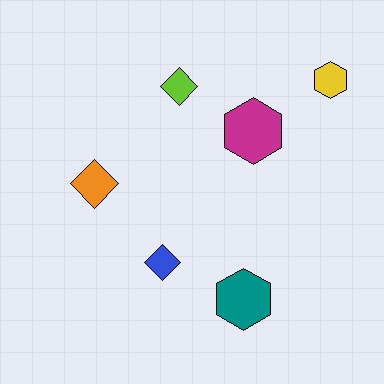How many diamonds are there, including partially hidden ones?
There are 3 diamonds.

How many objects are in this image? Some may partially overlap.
There are 6 objects.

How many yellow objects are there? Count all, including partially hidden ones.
There is 1 yellow object.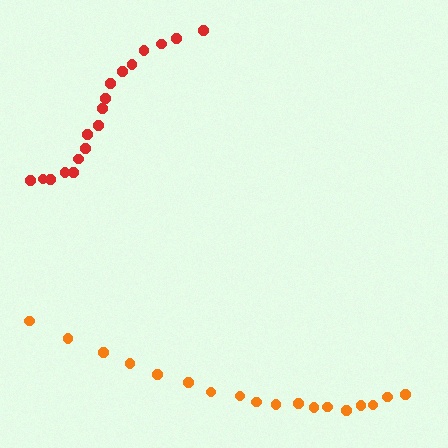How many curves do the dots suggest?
There are 2 distinct paths.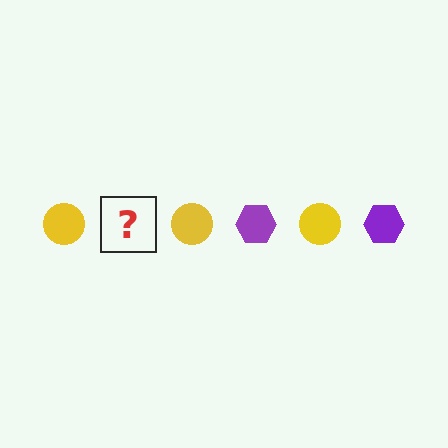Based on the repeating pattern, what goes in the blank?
The blank should be a purple hexagon.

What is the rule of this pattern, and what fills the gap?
The rule is that the pattern alternates between yellow circle and purple hexagon. The gap should be filled with a purple hexagon.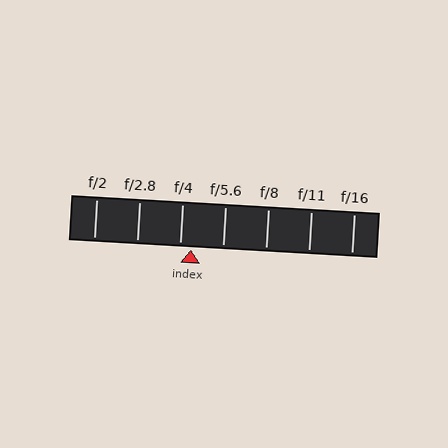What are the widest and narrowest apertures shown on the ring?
The widest aperture shown is f/2 and the narrowest is f/16.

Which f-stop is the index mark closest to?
The index mark is closest to f/4.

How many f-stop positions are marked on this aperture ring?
There are 7 f-stop positions marked.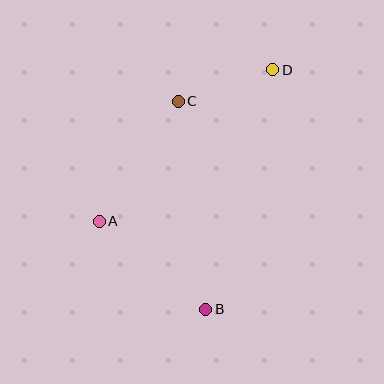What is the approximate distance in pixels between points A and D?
The distance between A and D is approximately 231 pixels.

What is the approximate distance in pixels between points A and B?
The distance between A and B is approximately 138 pixels.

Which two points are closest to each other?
Points C and D are closest to each other.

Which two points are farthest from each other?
Points B and D are farthest from each other.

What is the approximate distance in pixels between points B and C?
The distance between B and C is approximately 210 pixels.